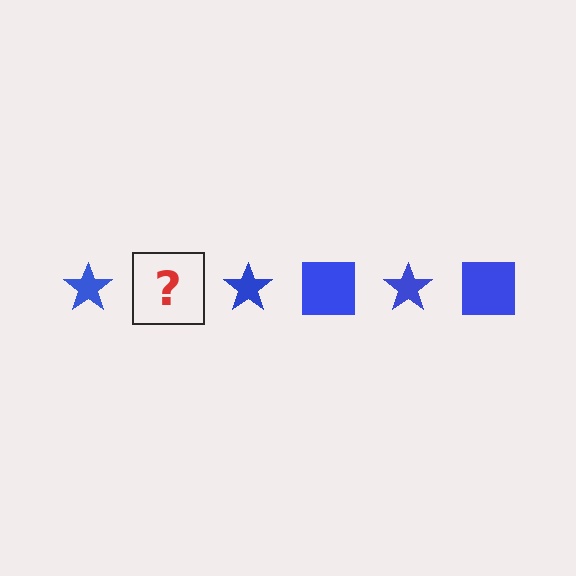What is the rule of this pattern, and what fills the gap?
The rule is that the pattern cycles through star, square shapes in blue. The gap should be filled with a blue square.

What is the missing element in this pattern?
The missing element is a blue square.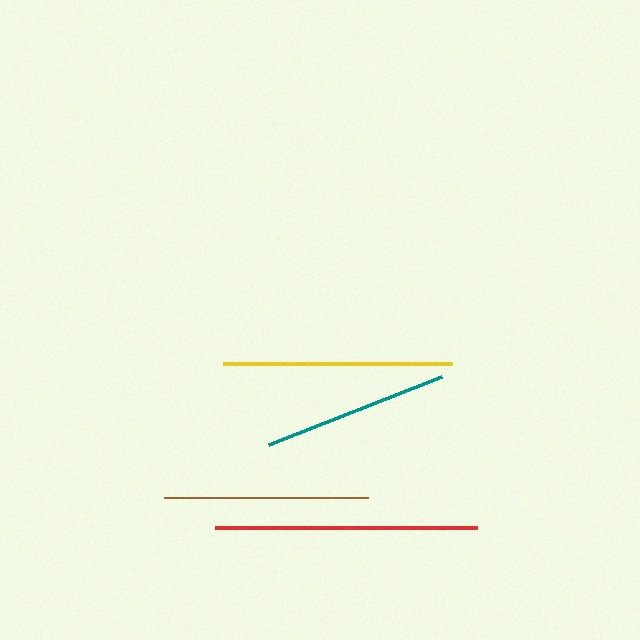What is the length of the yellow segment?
The yellow segment is approximately 229 pixels long.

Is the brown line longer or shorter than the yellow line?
The yellow line is longer than the brown line.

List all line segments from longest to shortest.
From longest to shortest: red, yellow, brown, teal.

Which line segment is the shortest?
The teal line is the shortest at approximately 186 pixels.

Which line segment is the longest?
The red line is the longest at approximately 262 pixels.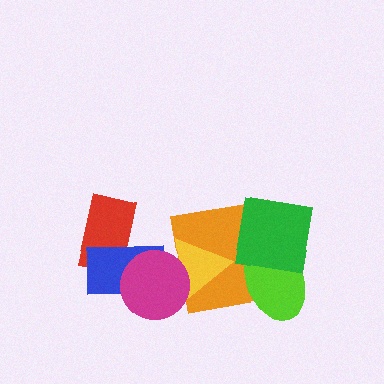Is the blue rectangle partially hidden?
Yes, it is partially covered by another shape.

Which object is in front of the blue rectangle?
The magenta circle is in front of the blue rectangle.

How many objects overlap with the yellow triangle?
2 objects overlap with the yellow triangle.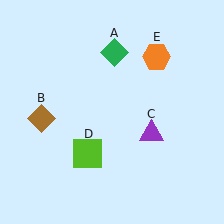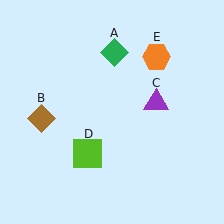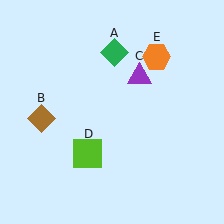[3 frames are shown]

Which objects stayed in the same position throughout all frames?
Green diamond (object A) and brown diamond (object B) and lime square (object D) and orange hexagon (object E) remained stationary.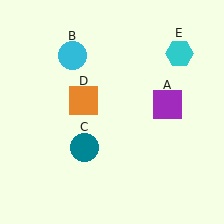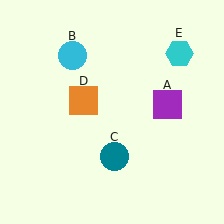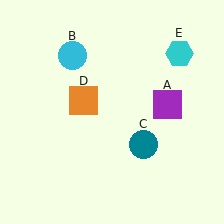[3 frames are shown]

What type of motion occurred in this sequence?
The teal circle (object C) rotated counterclockwise around the center of the scene.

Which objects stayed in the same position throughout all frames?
Purple square (object A) and cyan circle (object B) and orange square (object D) and cyan hexagon (object E) remained stationary.